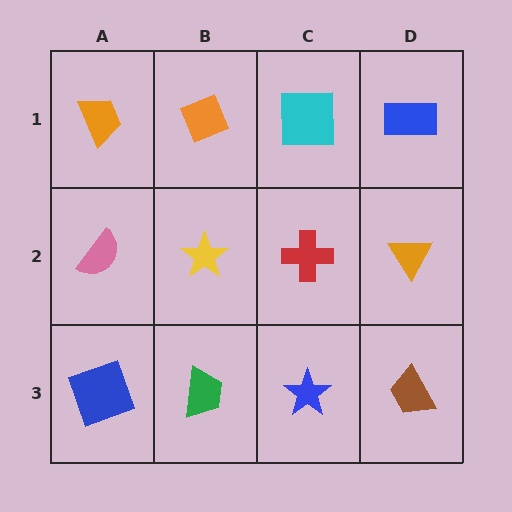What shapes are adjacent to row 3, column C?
A red cross (row 2, column C), a green trapezoid (row 3, column B), a brown trapezoid (row 3, column D).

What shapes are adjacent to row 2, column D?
A blue rectangle (row 1, column D), a brown trapezoid (row 3, column D), a red cross (row 2, column C).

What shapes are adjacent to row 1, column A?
A pink semicircle (row 2, column A), an orange diamond (row 1, column B).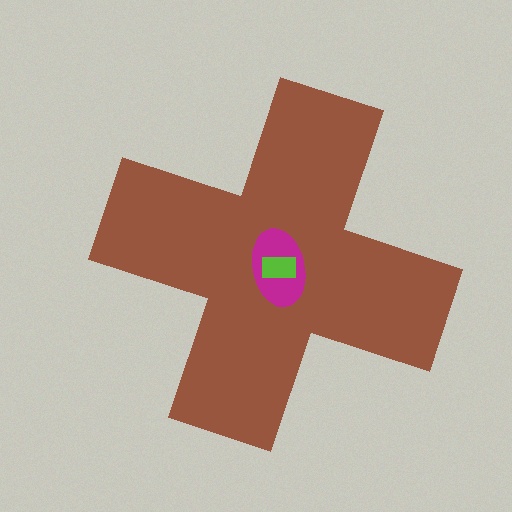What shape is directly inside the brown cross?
The magenta ellipse.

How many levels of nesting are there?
3.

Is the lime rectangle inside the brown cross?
Yes.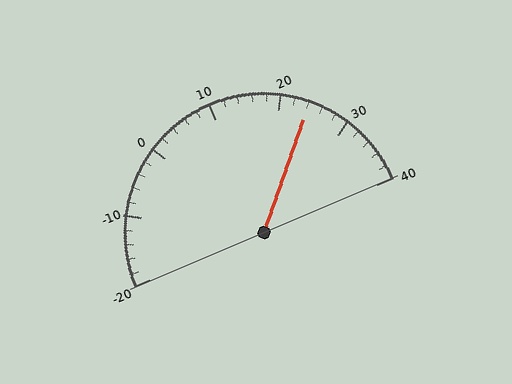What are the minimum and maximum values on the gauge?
The gauge ranges from -20 to 40.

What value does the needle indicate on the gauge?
The needle indicates approximately 24.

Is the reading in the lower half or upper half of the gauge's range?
The reading is in the upper half of the range (-20 to 40).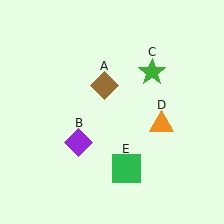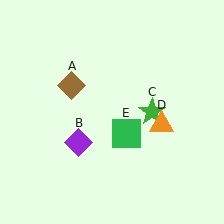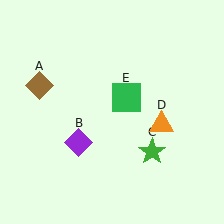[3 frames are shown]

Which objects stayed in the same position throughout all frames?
Purple diamond (object B) and orange triangle (object D) remained stationary.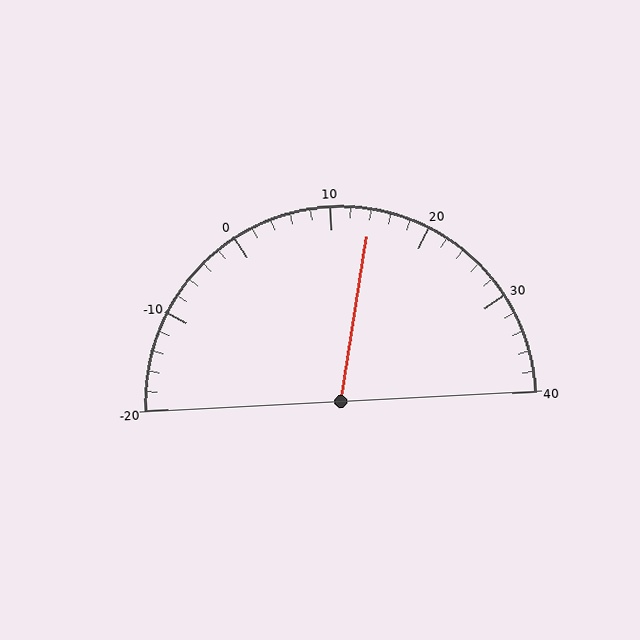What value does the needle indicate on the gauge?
The needle indicates approximately 14.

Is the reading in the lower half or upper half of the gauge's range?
The reading is in the upper half of the range (-20 to 40).